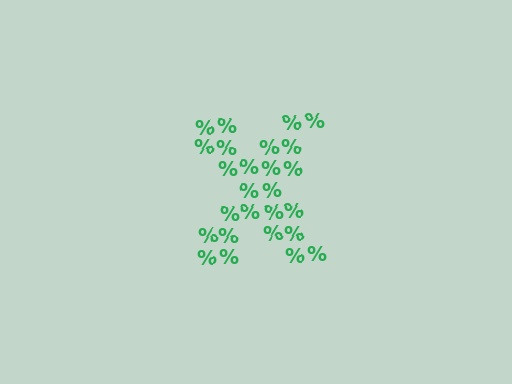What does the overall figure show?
The overall figure shows the letter X.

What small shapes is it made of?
It is made of small percent signs.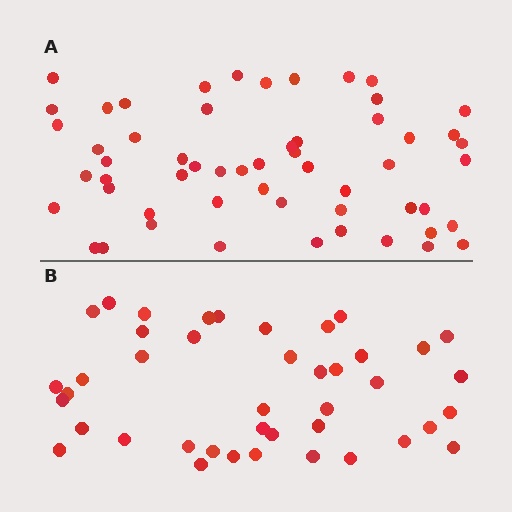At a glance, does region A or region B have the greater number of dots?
Region A (the top region) has more dots.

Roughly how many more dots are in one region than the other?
Region A has approximately 15 more dots than region B.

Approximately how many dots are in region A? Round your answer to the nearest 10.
About 60 dots. (The exact count is 56, which rounds to 60.)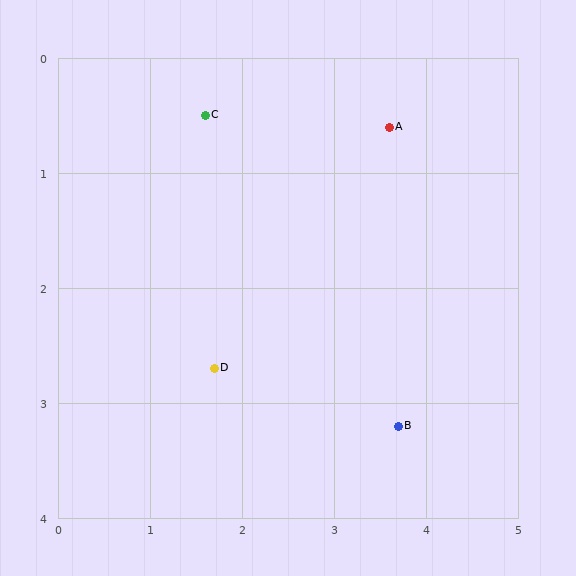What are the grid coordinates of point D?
Point D is at approximately (1.7, 2.7).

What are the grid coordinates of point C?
Point C is at approximately (1.6, 0.5).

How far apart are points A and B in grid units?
Points A and B are about 2.6 grid units apart.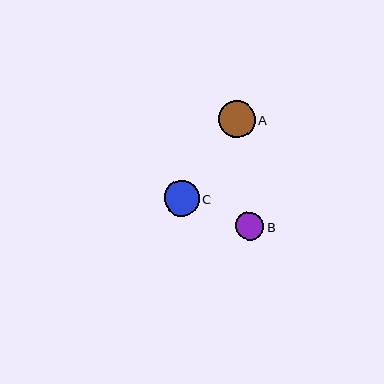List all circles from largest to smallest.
From largest to smallest: A, C, B.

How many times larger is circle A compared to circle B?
Circle A is approximately 1.3 times the size of circle B.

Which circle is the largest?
Circle A is the largest with a size of approximately 37 pixels.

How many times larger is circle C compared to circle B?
Circle C is approximately 1.3 times the size of circle B.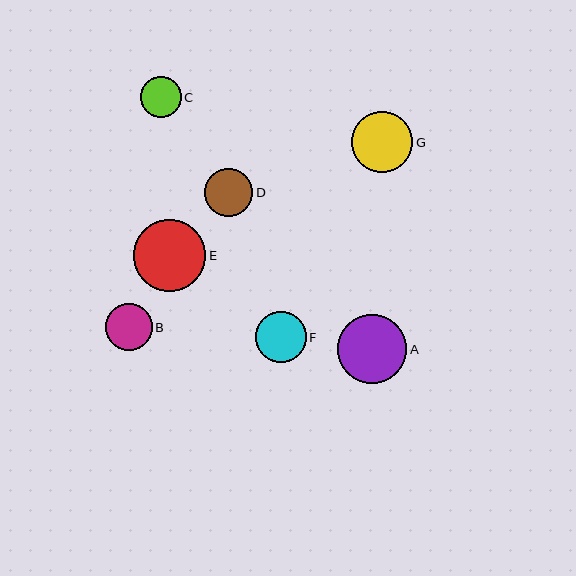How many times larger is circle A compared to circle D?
Circle A is approximately 1.4 times the size of circle D.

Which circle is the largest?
Circle E is the largest with a size of approximately 72 pixels.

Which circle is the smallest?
Circle C is the smallest with a size of approximately 41 pixels.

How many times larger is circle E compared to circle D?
Circle E is approximately 1.5 times the size of circle D.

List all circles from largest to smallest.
From largest to smallest: E, A, G, F, D, B, C.